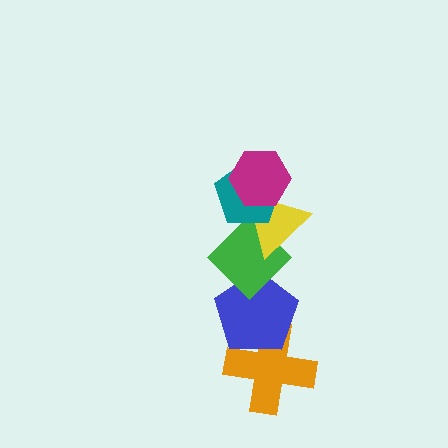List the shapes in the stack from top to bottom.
From top to bottom: the magenta hexagon, the teal pentagon, the yellow triangle, the green diamond, the blue pentagon, the orange cross.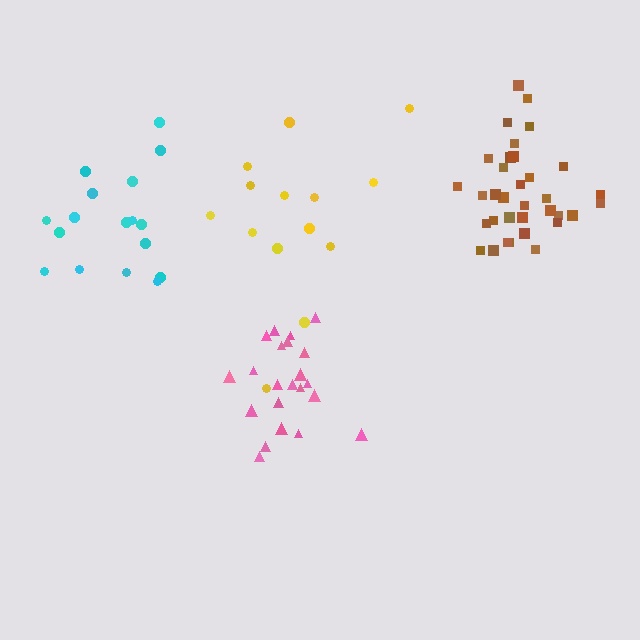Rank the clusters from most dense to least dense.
brown, pink, cyan, yellow.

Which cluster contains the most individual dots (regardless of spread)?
Brown (34).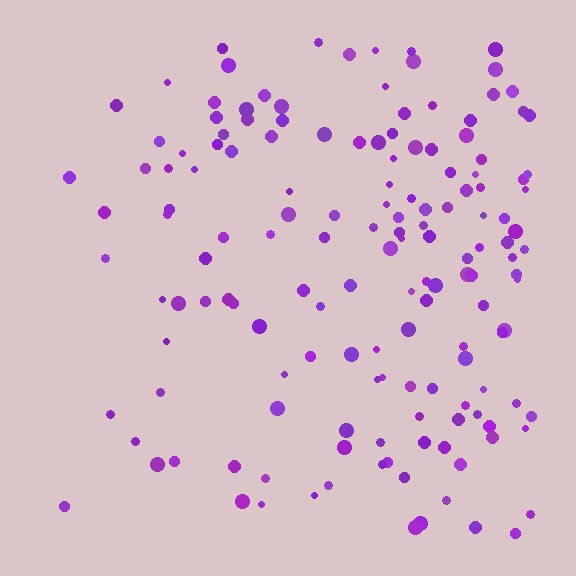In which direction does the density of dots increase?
From left to right, with the right side densest.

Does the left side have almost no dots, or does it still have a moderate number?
Still a moderate number, just noticeably fewer than the right.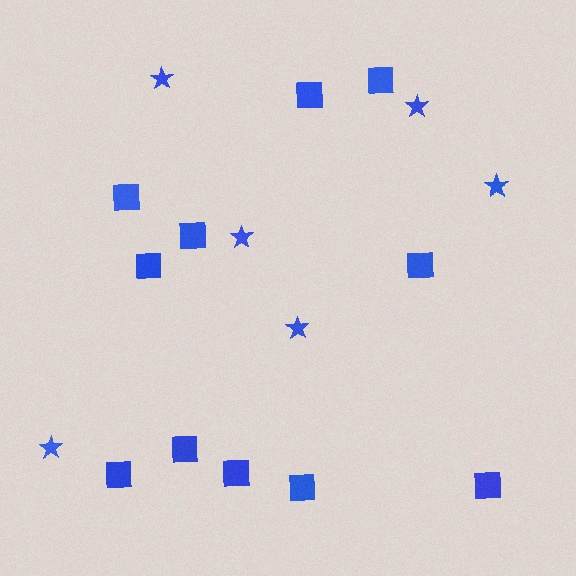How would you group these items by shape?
There are 2 groups: one group of squares (11) and one group of stars (6).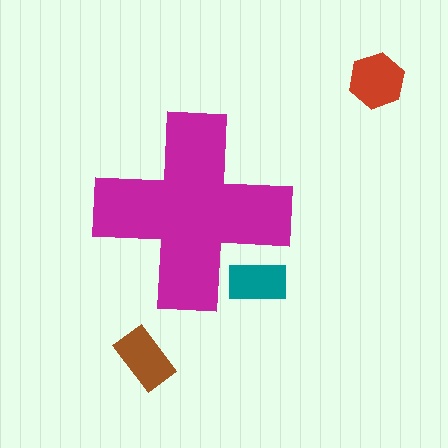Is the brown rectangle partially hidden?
No, the brown rectangle is fully visible.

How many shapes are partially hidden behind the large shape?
1 shape is partially hidden.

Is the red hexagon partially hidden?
No, the red hexagon is fully visible.